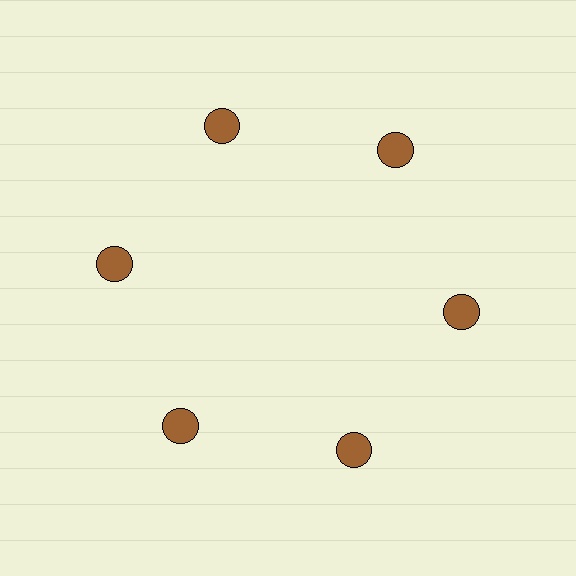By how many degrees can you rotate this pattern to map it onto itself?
The pattern maps onto itself every 60 degrees of rotation.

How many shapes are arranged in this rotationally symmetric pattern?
There are 6 shapes, arranged in 6 groups of 1.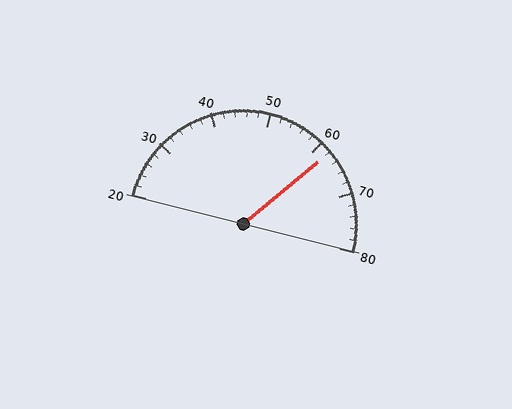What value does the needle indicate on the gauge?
The needle indicates approximately 62.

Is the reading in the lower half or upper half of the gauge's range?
The reading is in the upper half of the range (20 to 80).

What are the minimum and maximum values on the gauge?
The gauge ranges from 20 to 80.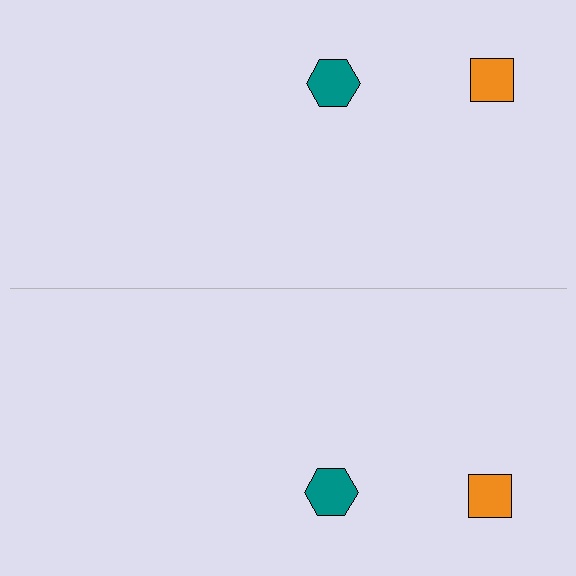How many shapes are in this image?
There are 4 shapes in this image.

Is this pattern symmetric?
Yes, this pattern has bilateral (reflection) symmetry.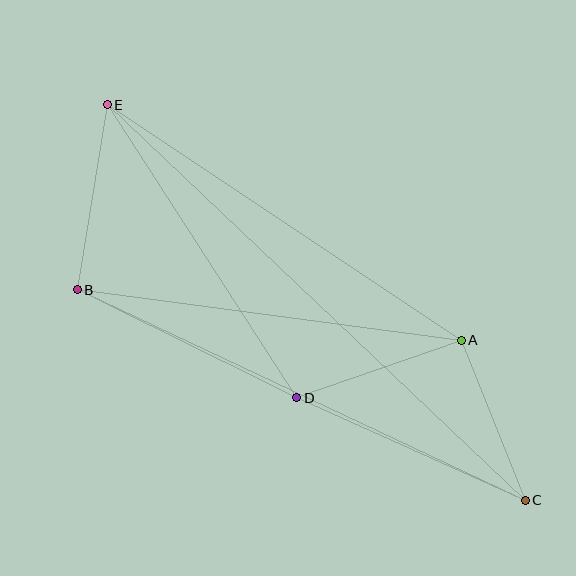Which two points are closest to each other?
Points A and C are closest to each other.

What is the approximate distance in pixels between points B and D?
The distance between B and D is approximately 245 pixels.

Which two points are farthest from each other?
Points C and E are farthest from each other.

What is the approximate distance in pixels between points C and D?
The distance between C and D is approximately 251 pixels.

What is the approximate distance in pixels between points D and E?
The distance between D and E is approximately 349 pixels.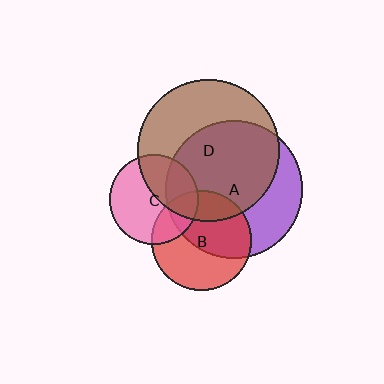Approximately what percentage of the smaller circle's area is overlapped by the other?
Approximately 60%.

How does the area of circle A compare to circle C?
Approximately 2.4 times.